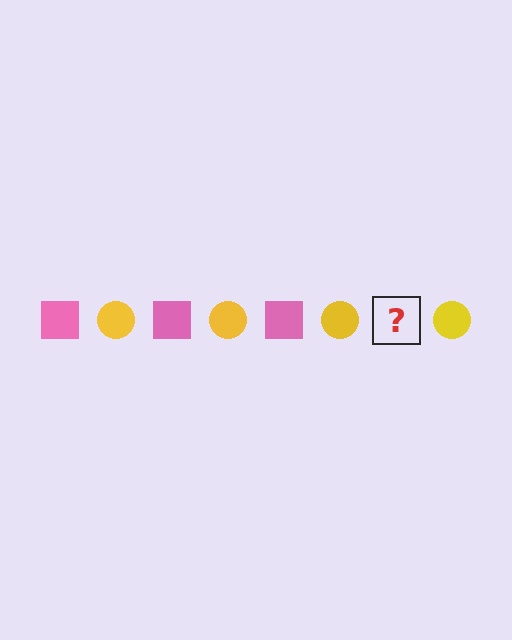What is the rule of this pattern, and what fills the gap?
The rule is that the pattern alternates between pink square and yellow circle. The gap should be filled with a pink square.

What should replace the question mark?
The question mark should be replaced with a pink square.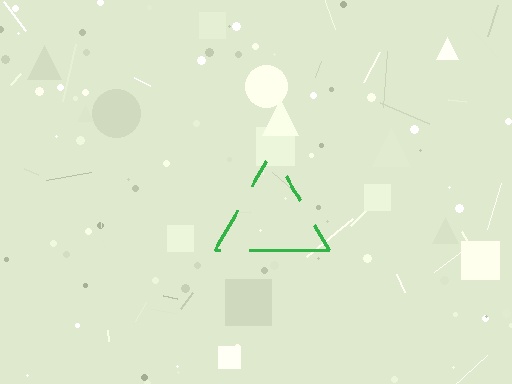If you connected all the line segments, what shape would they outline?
They would outline a triangle.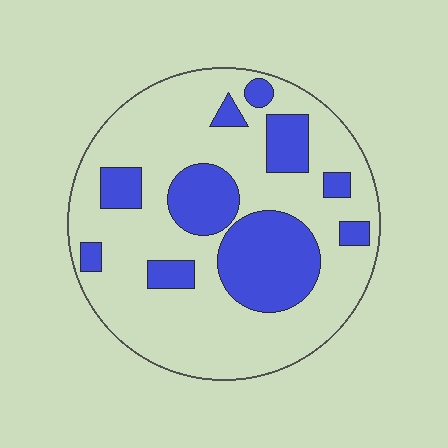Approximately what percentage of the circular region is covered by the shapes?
Approximately 30%.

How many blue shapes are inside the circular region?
10.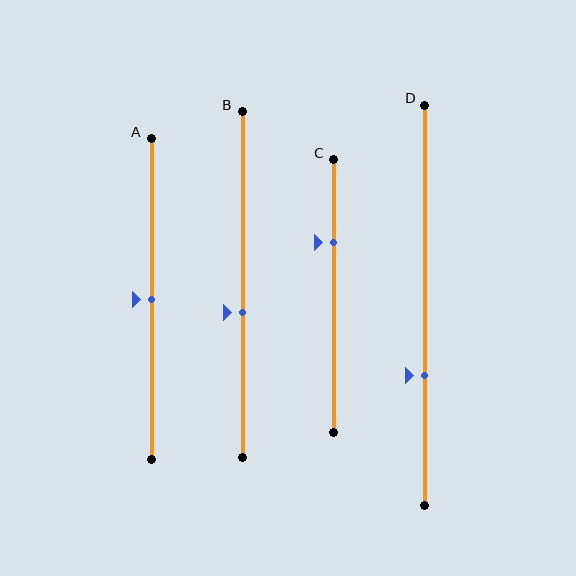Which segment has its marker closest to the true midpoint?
Segment A has its marker closest to the true midpoint.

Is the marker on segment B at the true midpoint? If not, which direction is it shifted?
No, the marker on segment B is shifted downward by about 8% of the segment length.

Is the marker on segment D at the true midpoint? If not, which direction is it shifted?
No, the marker on segment D is shifted downward by about 17% of the segment length.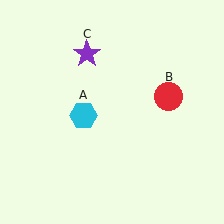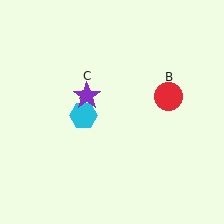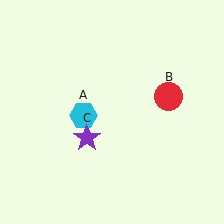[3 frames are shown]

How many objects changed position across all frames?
1 object changed position: purple star (object C).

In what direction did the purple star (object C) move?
The purple star (object C) moved down.